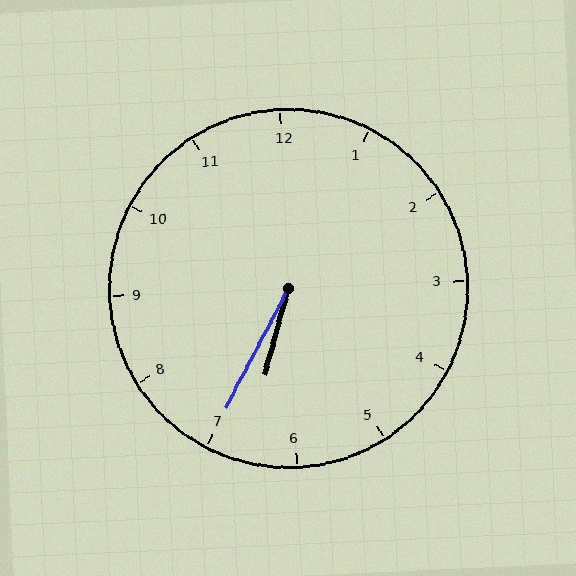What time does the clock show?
6:35.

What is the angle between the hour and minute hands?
Approximately 12 degrees.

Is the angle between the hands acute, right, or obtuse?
It is acute.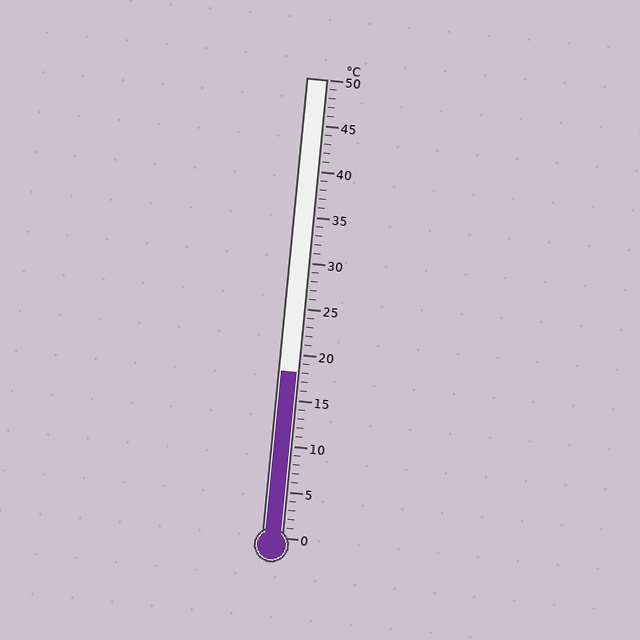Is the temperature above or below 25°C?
The temperature is below 25°C.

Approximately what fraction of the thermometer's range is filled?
The thermometer is filled to approximately 35% of its range.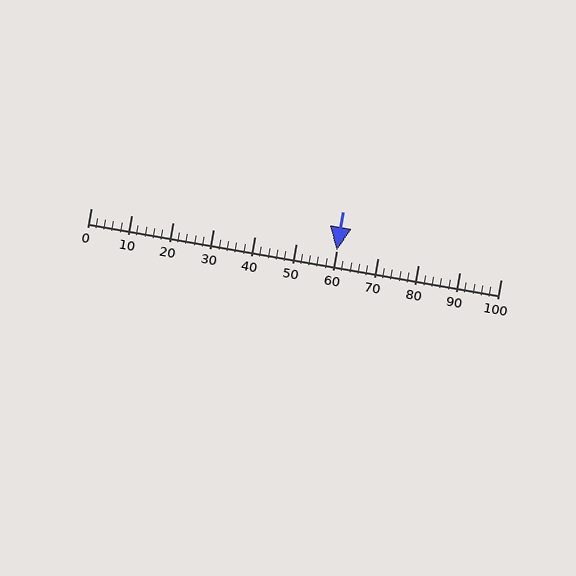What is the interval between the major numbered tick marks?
The major tick marks are spaced 10 units apart.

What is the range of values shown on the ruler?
The ruler shows values from 0 to 100.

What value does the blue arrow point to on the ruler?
The blue arrow points to approximately 60.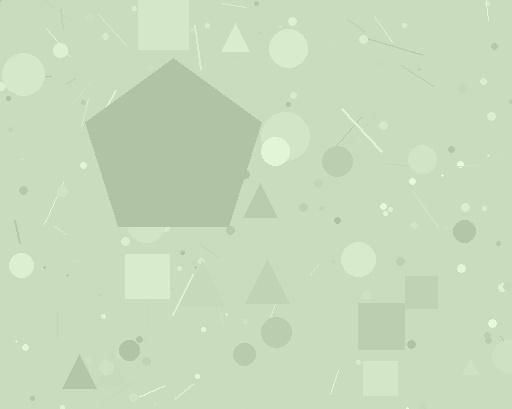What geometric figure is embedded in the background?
A pentagon is embedded in the background.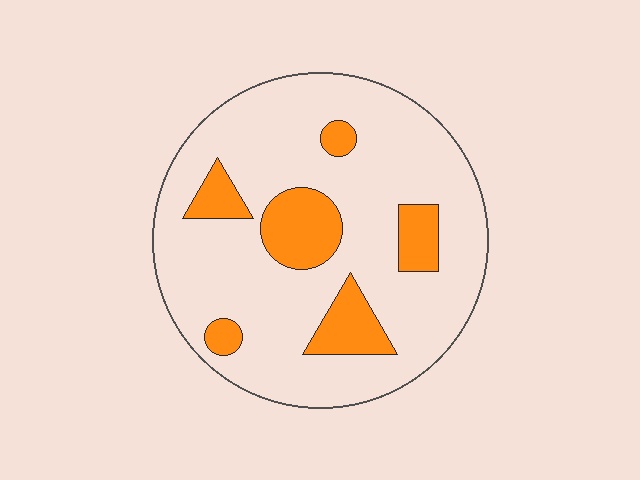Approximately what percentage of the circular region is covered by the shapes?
Approximately 20%.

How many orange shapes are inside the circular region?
6.